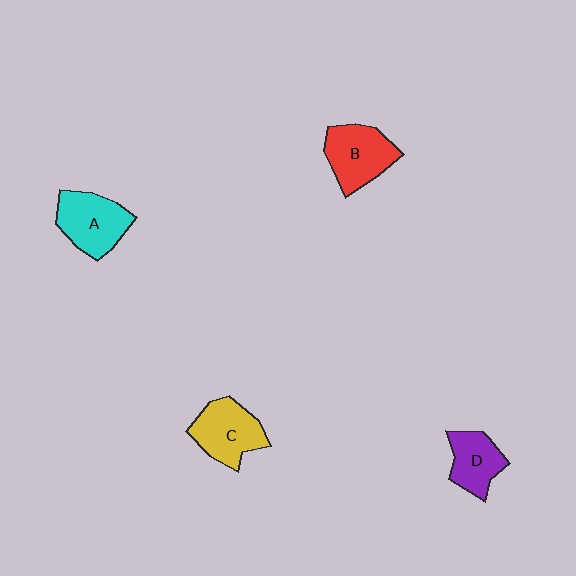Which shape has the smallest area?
Shape D (purple).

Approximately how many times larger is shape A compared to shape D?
Approximately 1.3 times.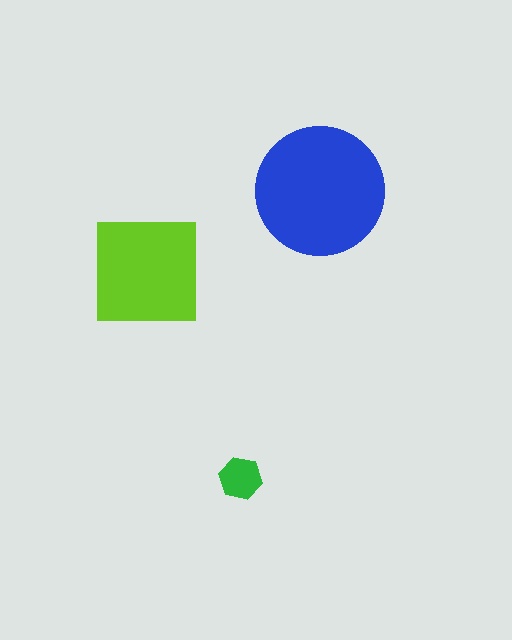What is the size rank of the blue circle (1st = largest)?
1st.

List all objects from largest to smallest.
The blue circle, the lime square, the green hexagon.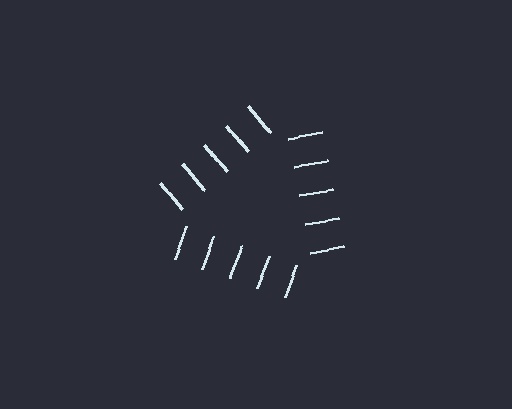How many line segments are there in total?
15 — 5 along each of the 3 edges.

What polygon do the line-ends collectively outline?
An illusory triangle — the line segments terminate on its edges but no continuous stroke is drawn.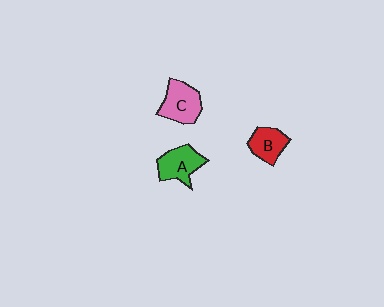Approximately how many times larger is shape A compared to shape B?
Approximately 1.2 times.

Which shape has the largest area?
Shape C (pink).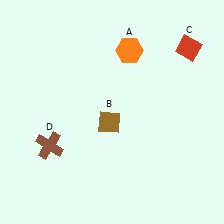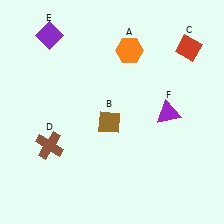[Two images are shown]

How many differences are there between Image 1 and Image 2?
There are 2 differences between the two images.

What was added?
A purple diamond (E), a purple triangle (F) were added in Image 2.